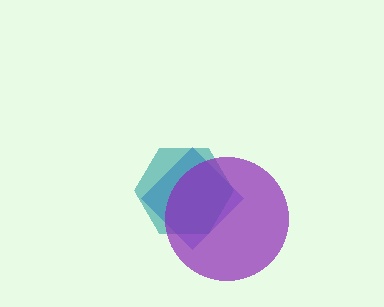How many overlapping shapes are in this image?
There are 3 overlapping shapes in the image.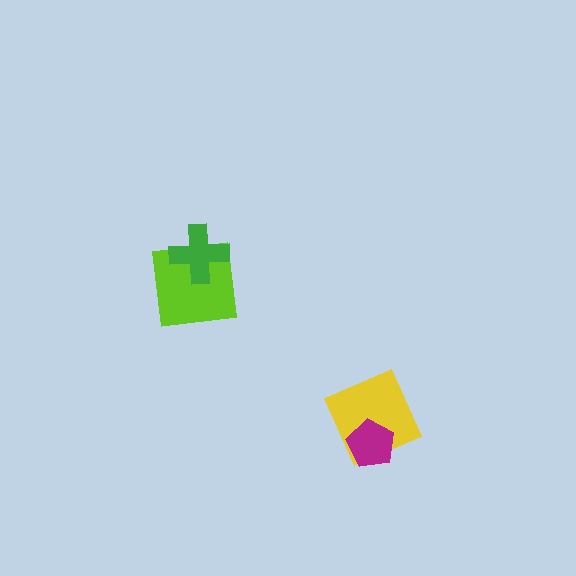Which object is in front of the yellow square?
The magenta pentagon is in front of the yellow square.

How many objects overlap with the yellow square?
1 object overlaps with the yellow square.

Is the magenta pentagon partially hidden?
No, no other shape covers it.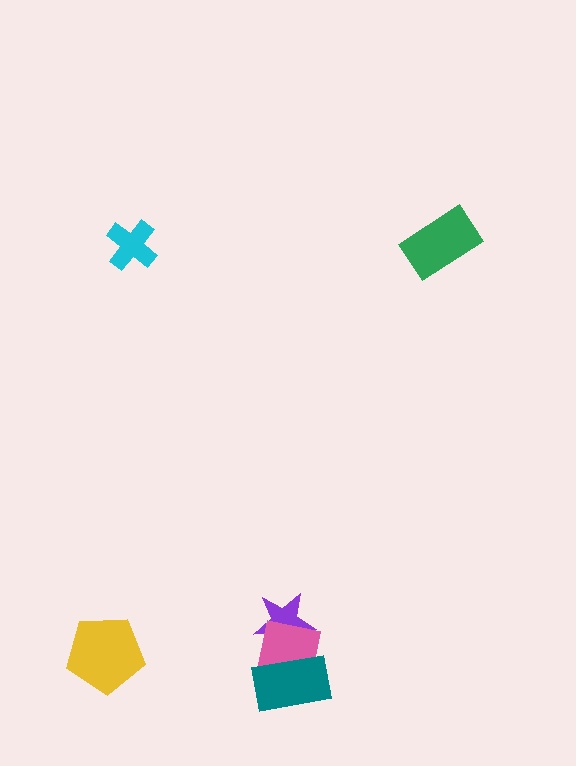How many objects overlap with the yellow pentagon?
0 objects overlap with the yellow pentagon.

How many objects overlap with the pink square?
2 objects overlap with the pink square.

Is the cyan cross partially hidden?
No, no other shape covers it.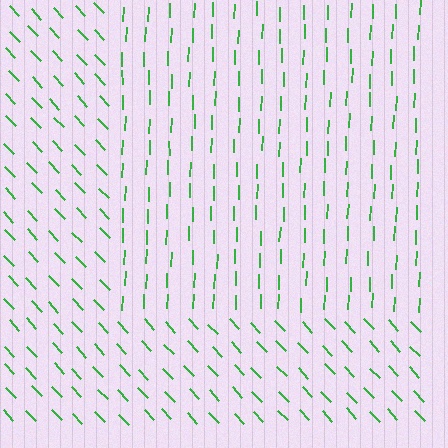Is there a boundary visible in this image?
Yes, there is a texture boundary formed by a change in line orientation.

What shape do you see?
I see a rectangle.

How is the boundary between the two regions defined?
The boundary is defined purely by a change in line orientation (approximately 45 degrees difference). All lines are the same color and thickness.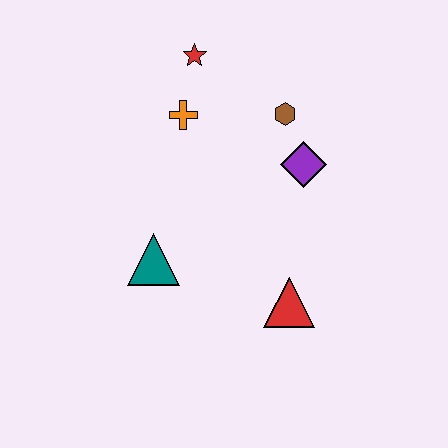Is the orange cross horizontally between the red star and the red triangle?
No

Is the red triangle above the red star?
No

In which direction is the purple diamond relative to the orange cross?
The purple diamond is to the right of the orange cross.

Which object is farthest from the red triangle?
The red star is farthest from the red triangle.